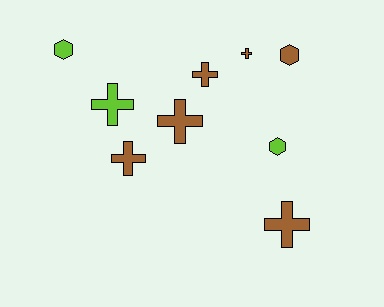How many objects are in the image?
There are 9 objects.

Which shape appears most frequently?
Cross, with 6 objects.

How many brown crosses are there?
There are 5 brown crosses.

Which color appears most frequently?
Brown, with 6 objects.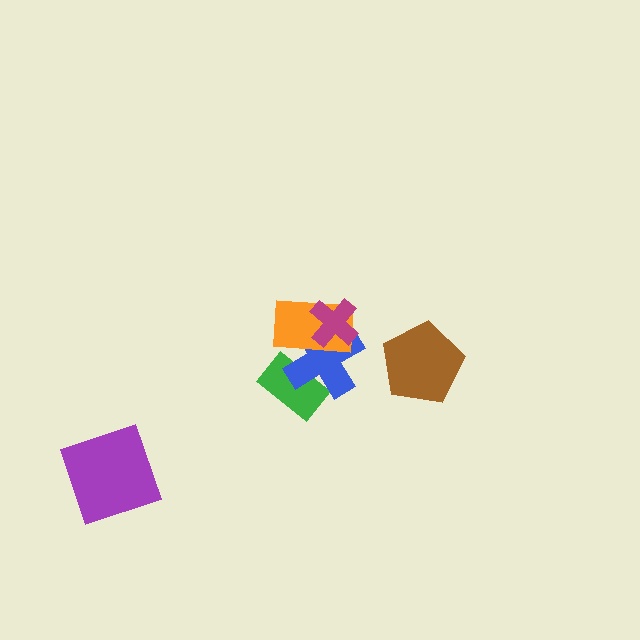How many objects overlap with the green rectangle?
2 objects overlap with the green rectangle.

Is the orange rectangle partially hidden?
Yes, it is partially covered by another shape.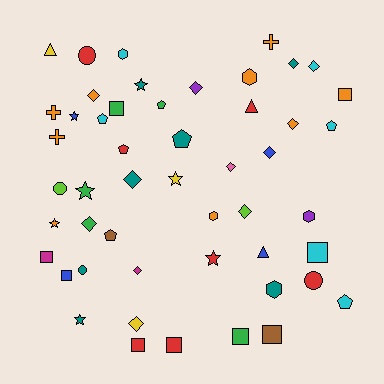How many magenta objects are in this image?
There are 2 magenta objects.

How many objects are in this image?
There are 50 objects.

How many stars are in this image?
There are 7 stars.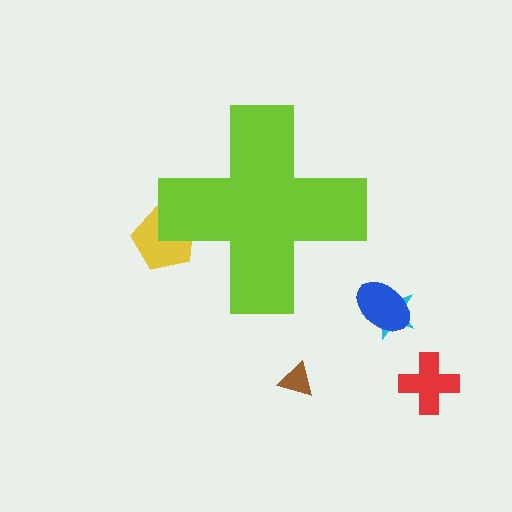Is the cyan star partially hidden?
No, the cyan star is fully visible.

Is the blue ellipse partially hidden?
No, the blue ellipse is fully visible.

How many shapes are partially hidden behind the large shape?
1 shape is partially hidden.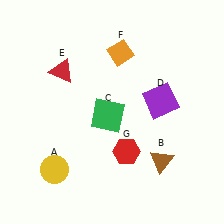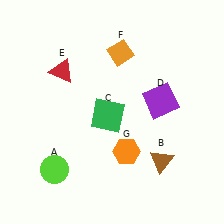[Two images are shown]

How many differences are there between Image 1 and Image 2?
There are 2 differences between the two images.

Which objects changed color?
A changed from yellow to lime. G changed from red to orange.